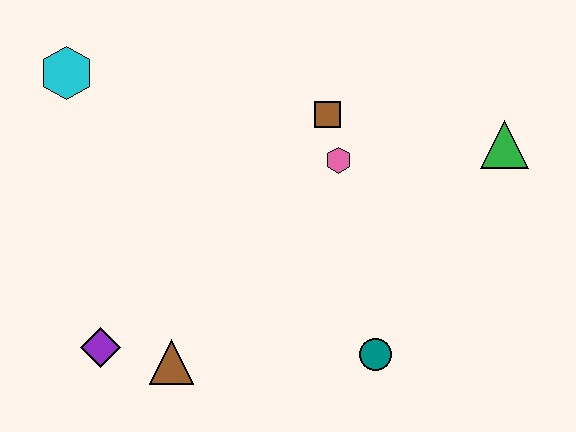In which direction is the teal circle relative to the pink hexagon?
The teal circle is below the pink hexagon.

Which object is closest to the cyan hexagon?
The brown square is closest to the cyan hexagon.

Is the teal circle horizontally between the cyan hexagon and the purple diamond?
No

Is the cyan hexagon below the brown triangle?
No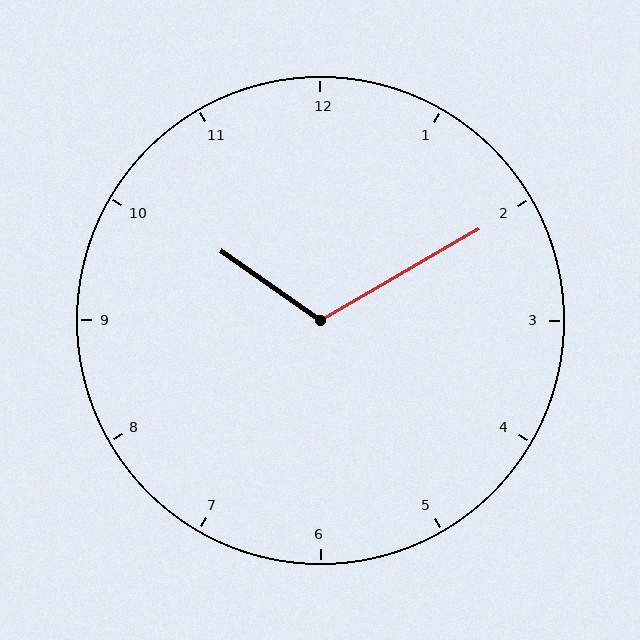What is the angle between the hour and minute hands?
Approximately 115 degrees.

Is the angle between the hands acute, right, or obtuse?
It is obtuse.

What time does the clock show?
10:10.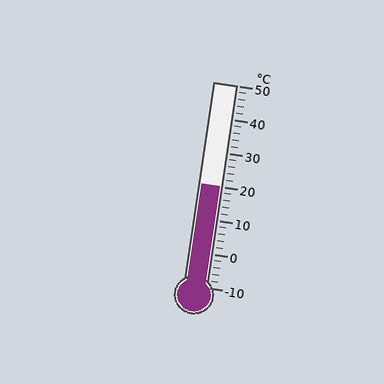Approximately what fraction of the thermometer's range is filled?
The thermometer is filled to approximately 50% of its range.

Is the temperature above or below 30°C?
The temperature is below 30°C.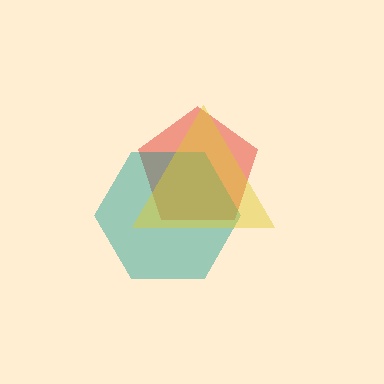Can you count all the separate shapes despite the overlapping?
Yes, there are 3 separate shapes.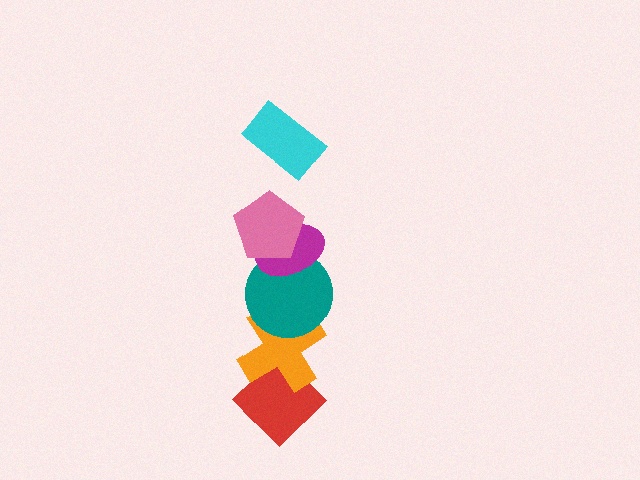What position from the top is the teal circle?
The teal circle is 4th from the top.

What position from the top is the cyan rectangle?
The cyan rectangle is 1st from the top.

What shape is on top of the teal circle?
The magenta ellipse is on top of the teal circle.